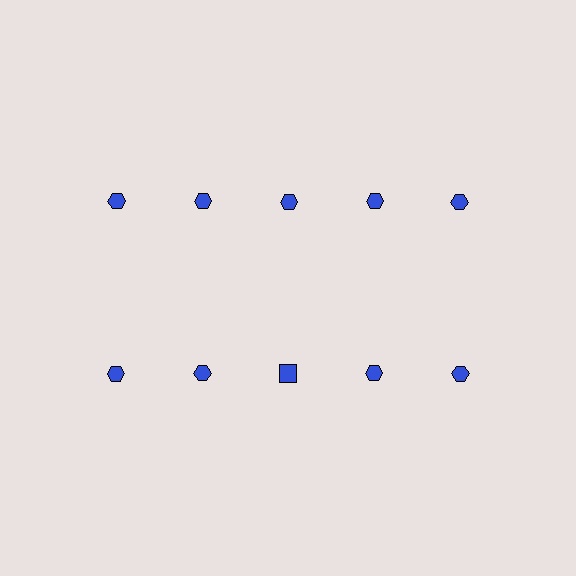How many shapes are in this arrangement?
There are 10 shapes arranged in a grid pattern.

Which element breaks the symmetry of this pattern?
The blue square in the second row, center column breaks the symmetry. All other shapes are blue hexagons.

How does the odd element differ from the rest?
It has a different shape: square instead of hexagon.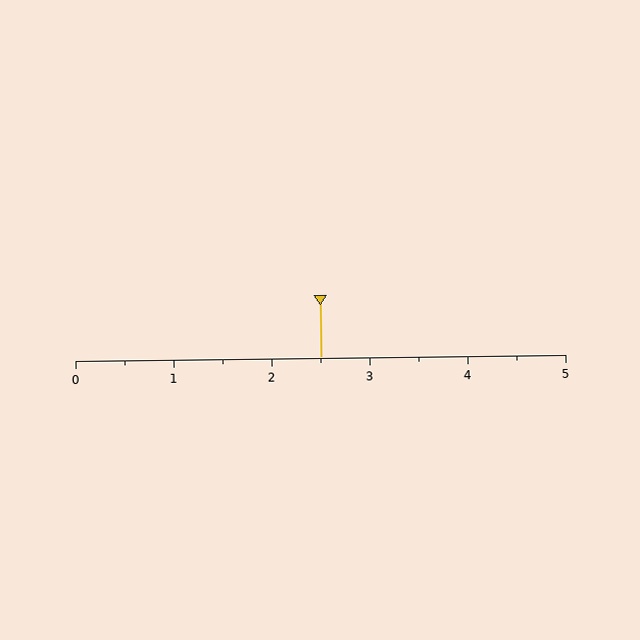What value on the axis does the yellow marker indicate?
The marker indicates approximately 2.5.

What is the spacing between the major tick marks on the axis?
The major ticks are spaced 1 apart.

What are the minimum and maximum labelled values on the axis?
The axis runs from 0 to 5.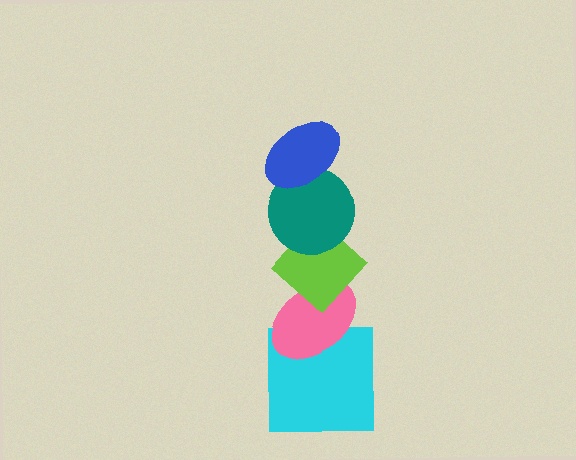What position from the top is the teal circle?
The teal circle is 2nd from the top.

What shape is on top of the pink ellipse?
The lime diamond is on top of the pink ellipse.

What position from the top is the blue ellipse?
The blue ellipse is 1st from the top.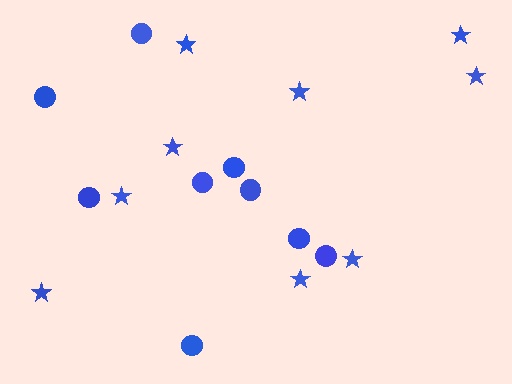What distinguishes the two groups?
There are 2 groups: one group of circles (9) and one group of stars (9).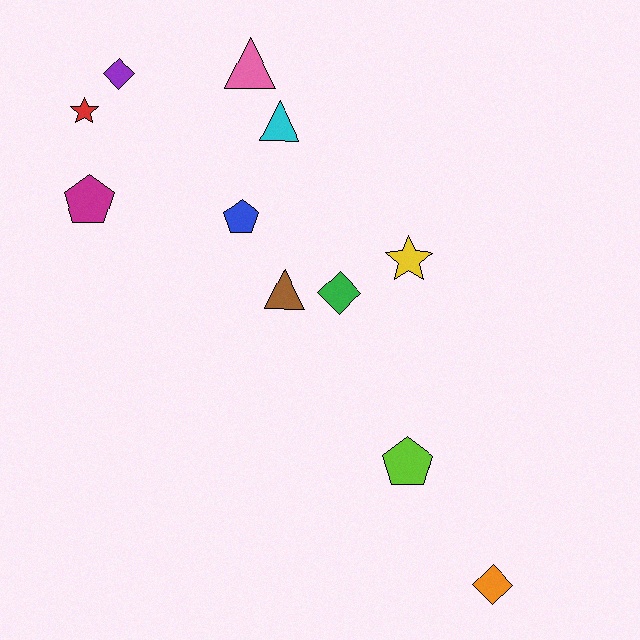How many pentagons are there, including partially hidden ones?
There are 3 pentagons.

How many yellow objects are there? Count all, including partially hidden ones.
There is 1 yellow object.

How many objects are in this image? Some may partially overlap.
There are 11 objects.